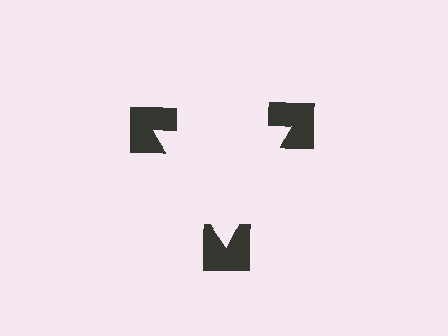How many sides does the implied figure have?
3 sides.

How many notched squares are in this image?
There are 3 — one at each vertex of the illusory triangle.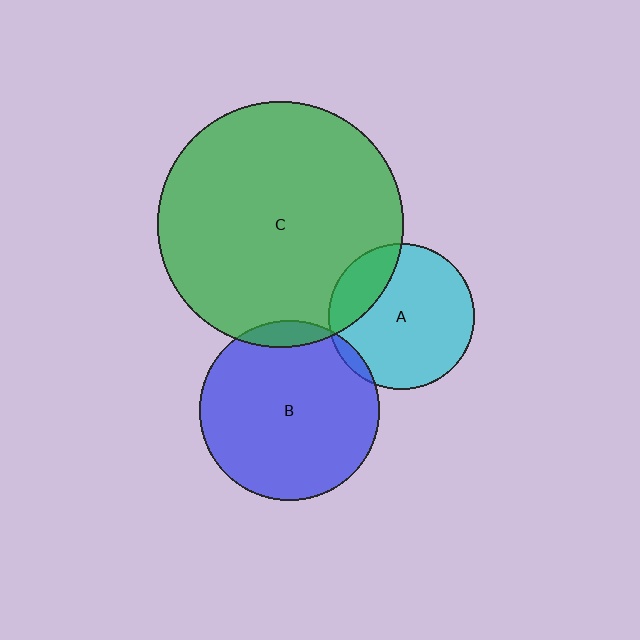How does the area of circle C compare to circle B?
Approximately 1.9 times.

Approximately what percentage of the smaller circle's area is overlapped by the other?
Approximately 20%.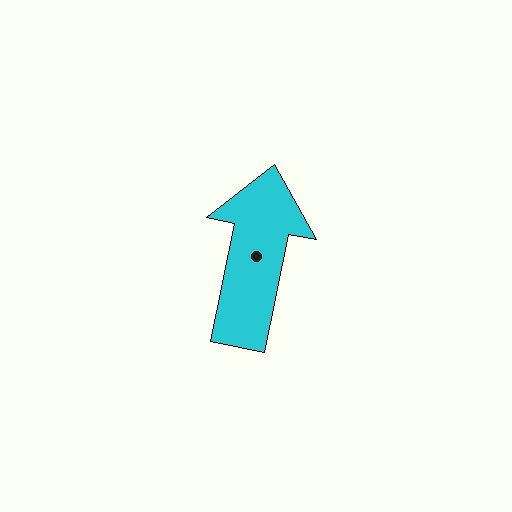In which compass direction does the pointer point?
North.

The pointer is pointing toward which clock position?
Roughly 12 o'clock.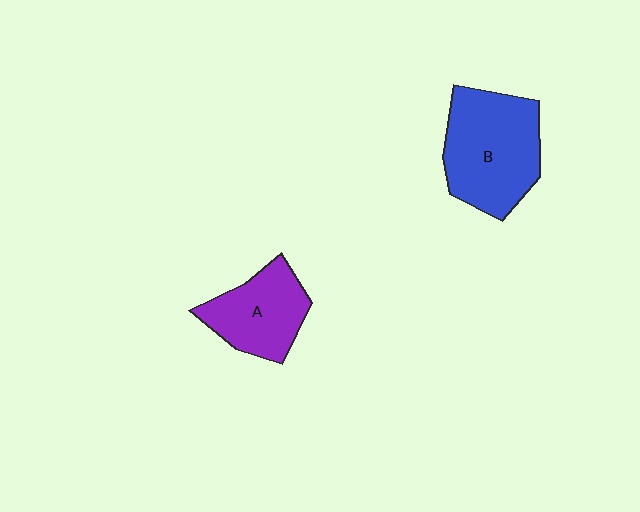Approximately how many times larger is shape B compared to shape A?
Approximately 1.5 times.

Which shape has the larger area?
Shape B (blue).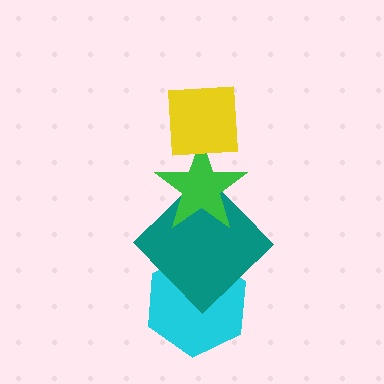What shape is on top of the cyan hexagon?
The teal diamond is on top of the cyan hexagon.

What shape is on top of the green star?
The yellow square is on top of the green star.